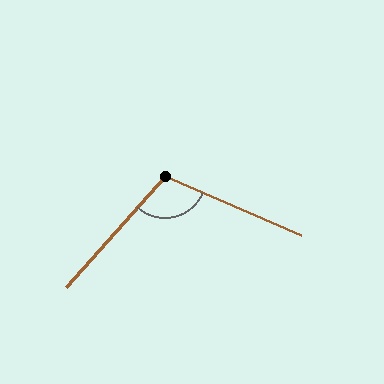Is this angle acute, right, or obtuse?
It is obtuse.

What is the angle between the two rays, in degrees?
Approximately 108 degrees.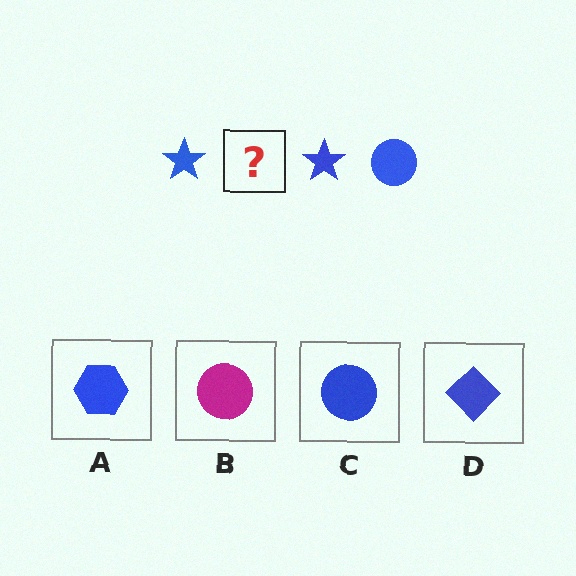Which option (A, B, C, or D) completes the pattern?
C.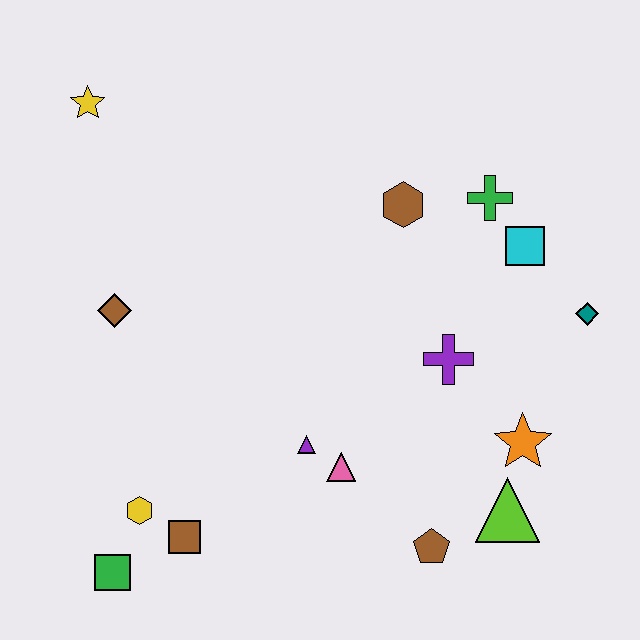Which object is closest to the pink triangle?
The purple triangle is closest to the pink triangle.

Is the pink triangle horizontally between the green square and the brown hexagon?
Yes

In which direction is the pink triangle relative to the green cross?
The pink triangle is below the green cross.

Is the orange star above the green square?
Yes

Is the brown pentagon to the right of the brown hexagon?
Yes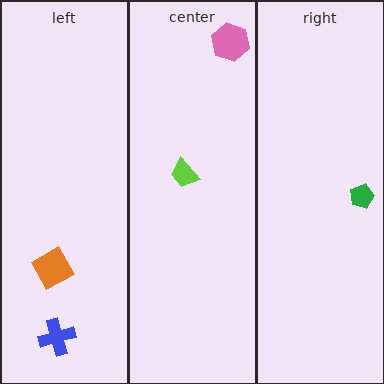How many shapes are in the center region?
2.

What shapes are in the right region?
The green pentagon.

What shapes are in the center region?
The lime trapezoid, the pink hexagon.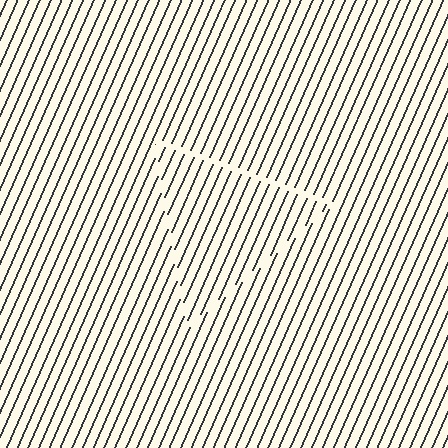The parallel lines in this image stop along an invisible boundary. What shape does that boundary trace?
An illusory triangle. The interior of the shape contains the same grating, shifted by half a period — the contour is defined by the phase discontinuity where line-ends from the inner and outer gratings abut.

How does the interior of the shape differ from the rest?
The interior of the shape contains the same grating, shifted by half a period — the contour is defined by the phase discontinuity where line-ends from the inner and outer gratings abut.